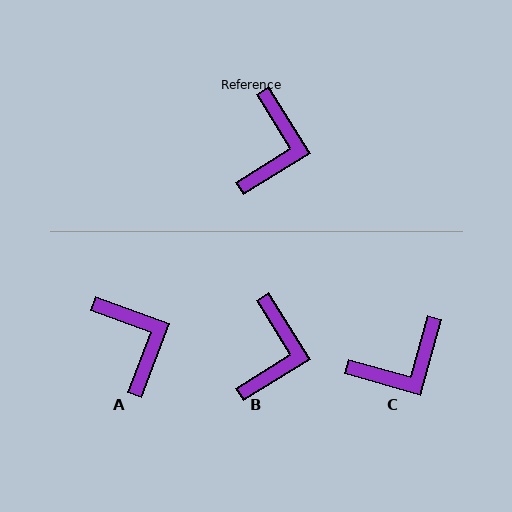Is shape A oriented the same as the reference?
No, it is off by about 38 degrees.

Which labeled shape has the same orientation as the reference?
B.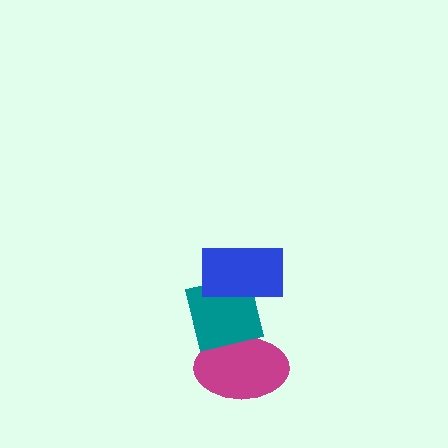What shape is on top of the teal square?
The blue rectangle is on top of the teal square.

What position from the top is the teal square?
The teal square is 2nd from the top.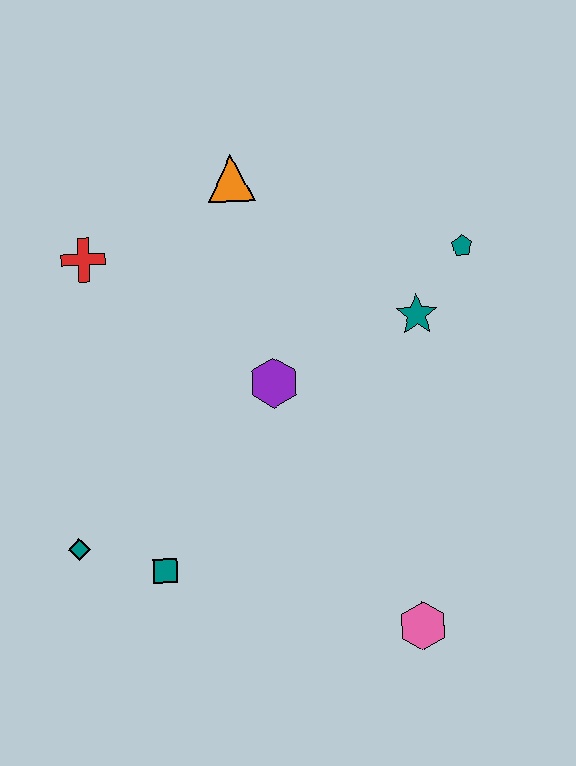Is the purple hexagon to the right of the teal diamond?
Yes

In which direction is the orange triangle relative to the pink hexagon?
The orange triangle is above the pink hexagon.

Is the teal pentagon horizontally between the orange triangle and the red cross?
No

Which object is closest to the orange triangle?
The red cross is closest to the orange triangle.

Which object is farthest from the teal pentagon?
The teal diamond is farthest from the teal pentagon.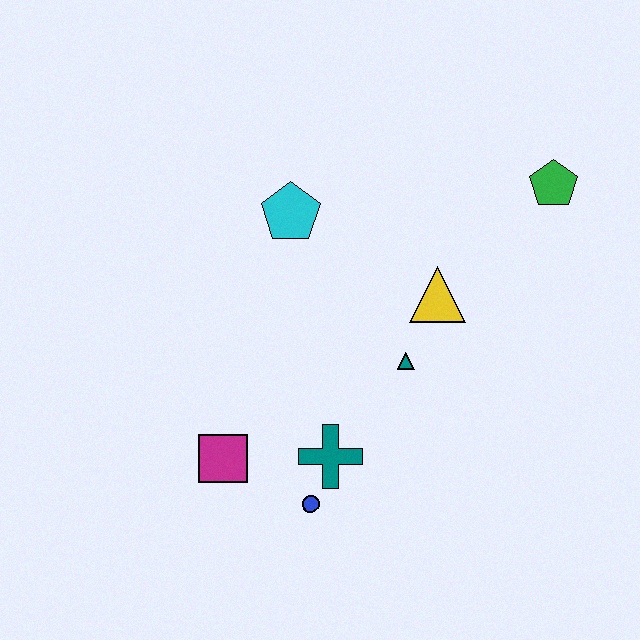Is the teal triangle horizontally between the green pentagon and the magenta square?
Yes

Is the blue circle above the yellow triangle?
No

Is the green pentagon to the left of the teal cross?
No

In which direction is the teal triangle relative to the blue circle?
The teal triangle is above the blue circle.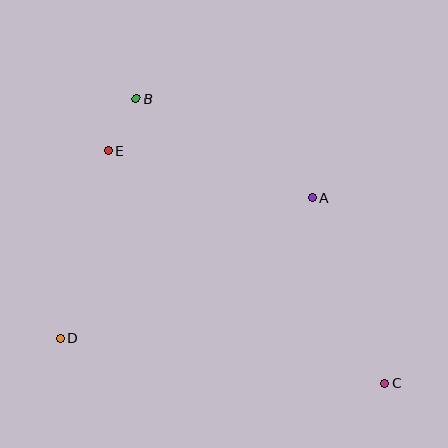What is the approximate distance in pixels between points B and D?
The distance between B and D is approximately 252 pixels.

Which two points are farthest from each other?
Points B and C are farthest from each other.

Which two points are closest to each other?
Points B and E are closest to each other.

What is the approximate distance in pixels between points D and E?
The distance between D and E is approximately 194 pixels.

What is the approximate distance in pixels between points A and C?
The distance between A and C is approximately 199 pixels.